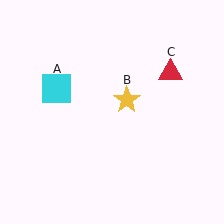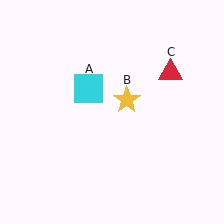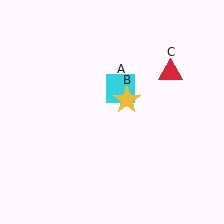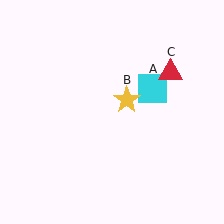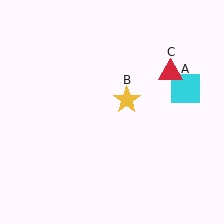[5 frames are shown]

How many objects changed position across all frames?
1 object changed position: cyan square (object A).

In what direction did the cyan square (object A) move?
The cyan square (object A) moved right.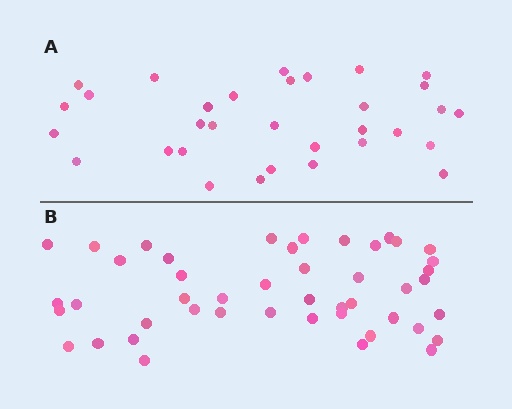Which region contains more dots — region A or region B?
Region B (the bottom region) has more dots.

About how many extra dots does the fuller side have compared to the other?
Region B has approximately 15 more dots than region A.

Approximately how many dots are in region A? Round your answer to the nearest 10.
About 30 dots. (The exact count is 32, which rounds to 30.)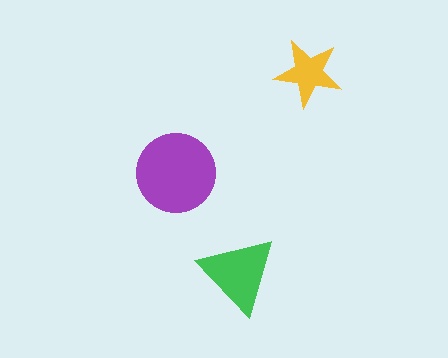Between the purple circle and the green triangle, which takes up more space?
The purple circle.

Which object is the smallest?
The yellow star.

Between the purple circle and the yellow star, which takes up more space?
The purple circle.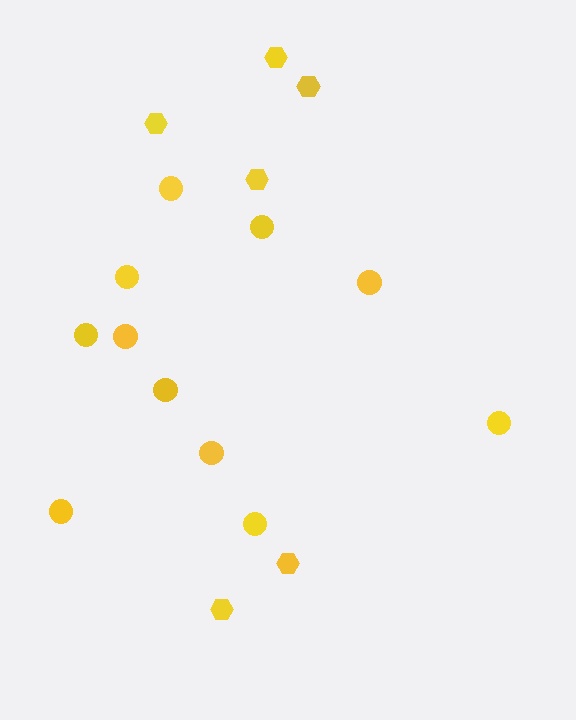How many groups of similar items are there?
There are 2 groups: one group of hexagons (6) and one group of circles (11).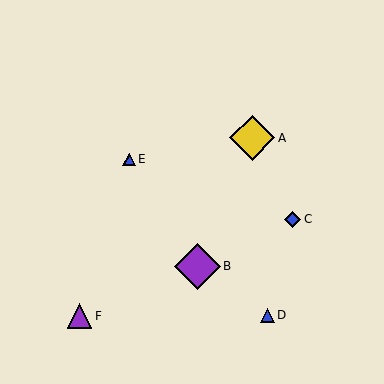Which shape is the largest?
The purple diamond (labeled B) is the largest.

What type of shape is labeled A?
Shape A is a yellow diamond.